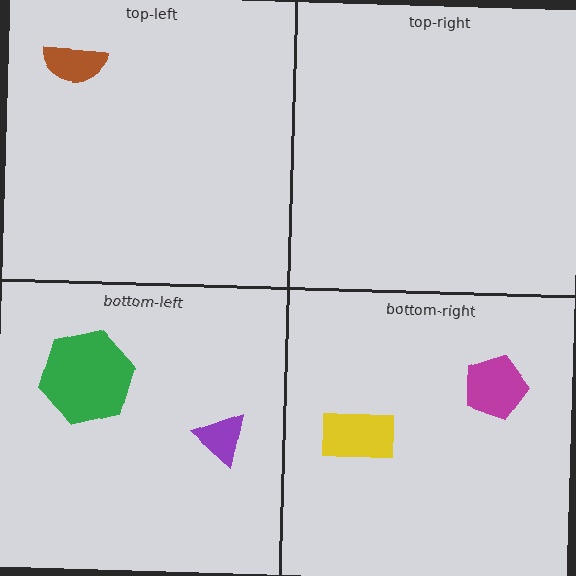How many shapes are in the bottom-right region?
2.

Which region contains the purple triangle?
The bottom-left region.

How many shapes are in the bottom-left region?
2.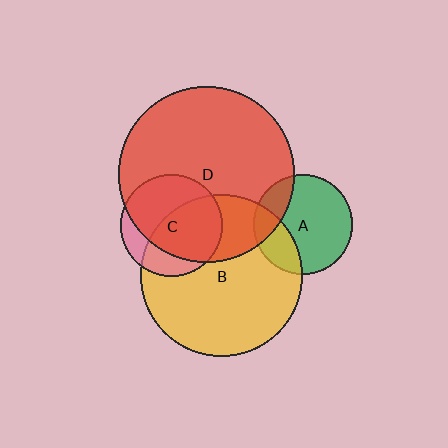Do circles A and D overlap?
Yes.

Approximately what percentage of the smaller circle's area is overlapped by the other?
Approximately 20%.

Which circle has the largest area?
Circle D (red).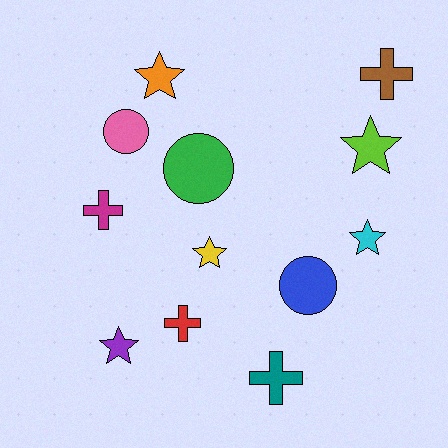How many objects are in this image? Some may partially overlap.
There are 12 objects.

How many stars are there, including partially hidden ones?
There are 5 stars.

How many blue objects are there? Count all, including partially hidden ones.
There is 1 blue object.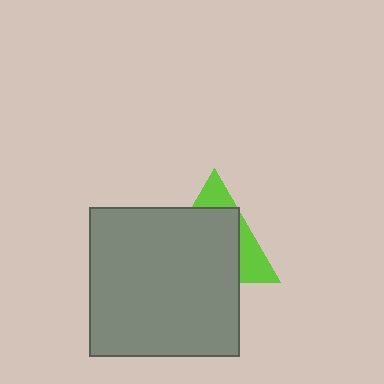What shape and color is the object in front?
The object in front is a gray square.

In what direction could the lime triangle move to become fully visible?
The lime triangle could move up. That would shift it out from behind the gray square entirely.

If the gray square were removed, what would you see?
You would see the complete lime triangle.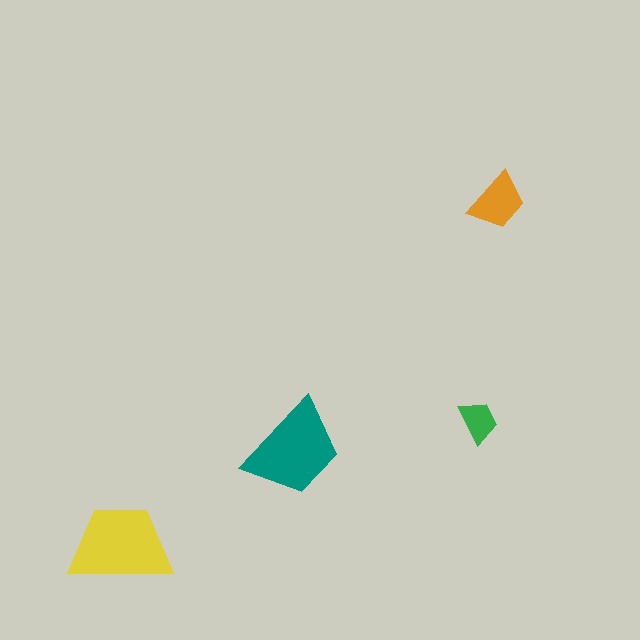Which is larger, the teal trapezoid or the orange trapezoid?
The teal one.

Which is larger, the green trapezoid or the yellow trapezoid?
The yellow one.